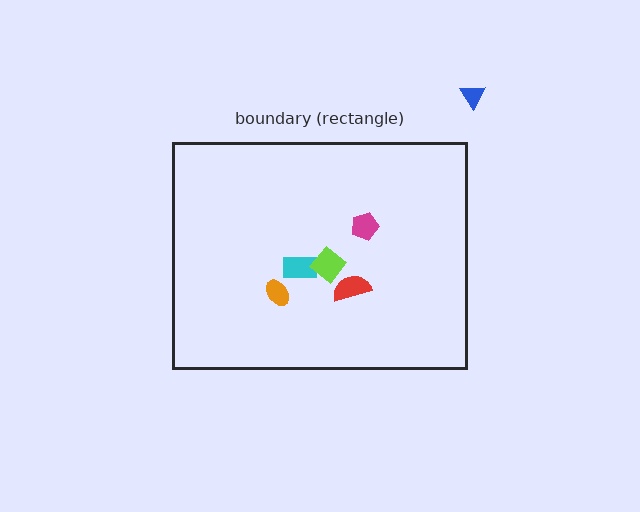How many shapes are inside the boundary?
5 inside, 1 outside.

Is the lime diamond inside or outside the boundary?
Inside.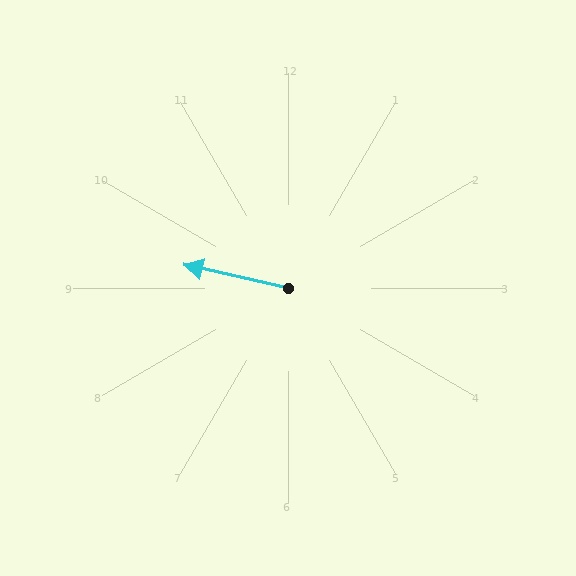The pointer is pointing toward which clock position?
Roughly 9 o'clock.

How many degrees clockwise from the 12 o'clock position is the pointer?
Approximately 283 degrees.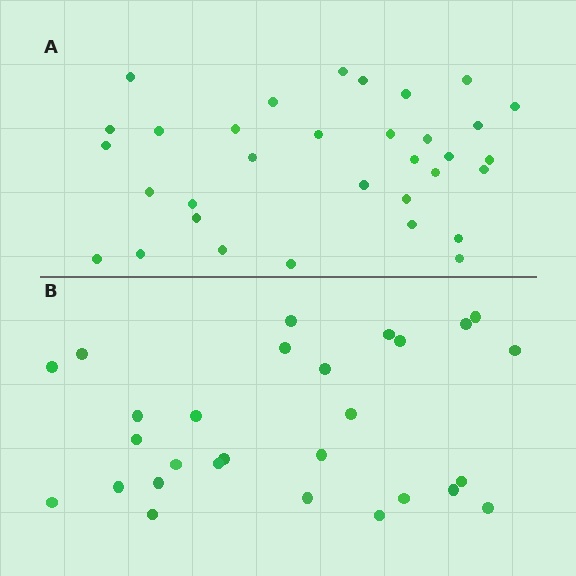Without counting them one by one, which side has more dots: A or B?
Region A (the top region) has more dots.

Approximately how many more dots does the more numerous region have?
Region A has about 5 more dots than region B.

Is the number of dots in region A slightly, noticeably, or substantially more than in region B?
Region A has only slightly more — the two regions are fairly close. The ratio is roughly 1.2 to 1.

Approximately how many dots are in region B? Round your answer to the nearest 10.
About 30 dots. (The exact count is 28, which rounds to 30.)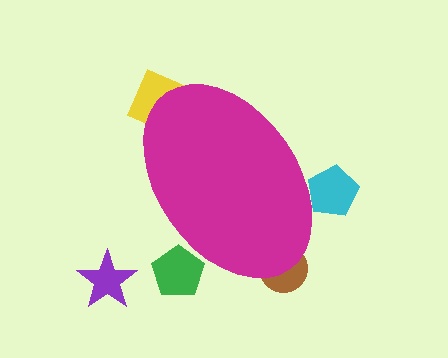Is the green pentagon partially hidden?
Yes, the green pentagon is partially hidden behind the magenta ellipse.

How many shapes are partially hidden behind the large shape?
4 shapes are partially hidden.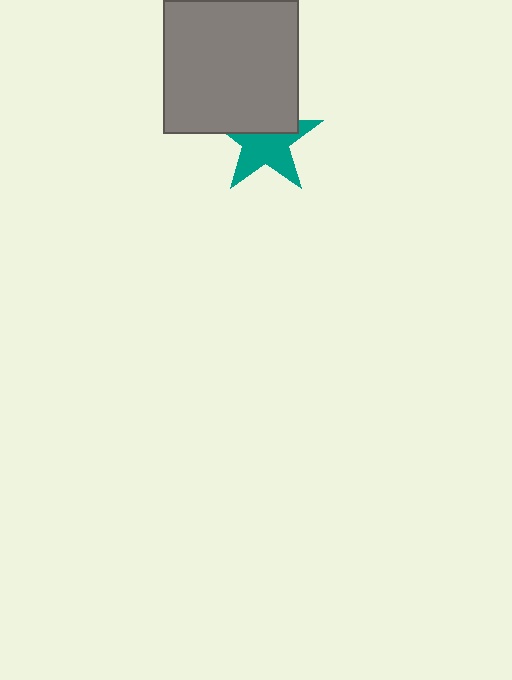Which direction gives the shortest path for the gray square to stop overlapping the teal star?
Moving up gives the shortest separation.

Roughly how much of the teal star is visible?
About half of it is visible (roughly 61%).